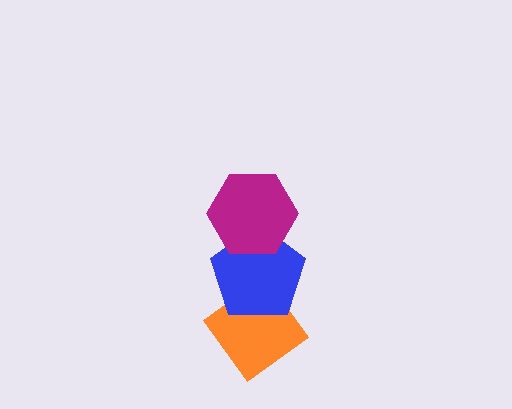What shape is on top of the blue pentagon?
The magenta hexagon is on top of the blue pentagon.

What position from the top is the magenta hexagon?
The magenta hexagon is 1st from the top.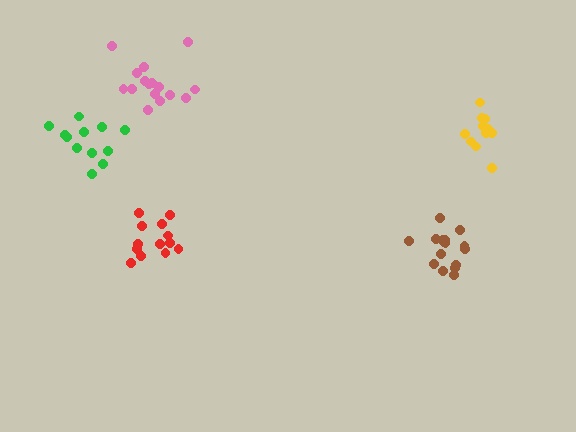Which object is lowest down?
The brown cluster is bottommost.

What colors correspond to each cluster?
The clusters are colored: green, red, yellow, pink, brown.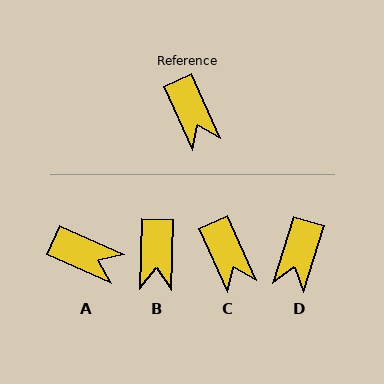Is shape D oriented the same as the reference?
No, it is off by about 42 degrees.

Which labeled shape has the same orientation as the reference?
C.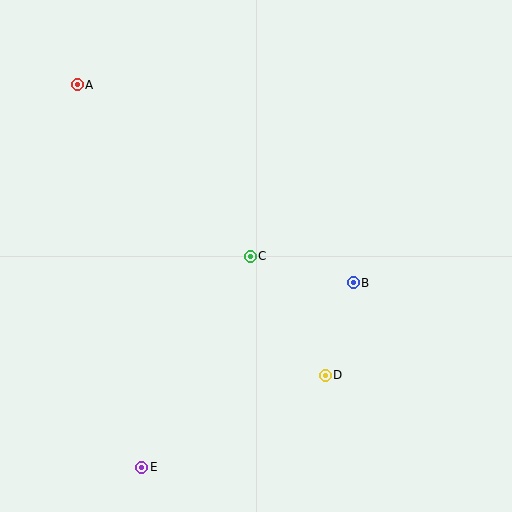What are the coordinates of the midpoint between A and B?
The midpoint between A and B is at (215, 184).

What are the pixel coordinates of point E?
Point E is at (142, 467).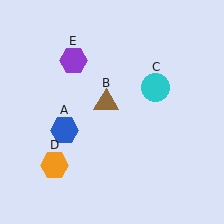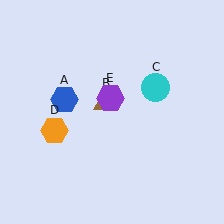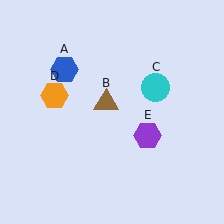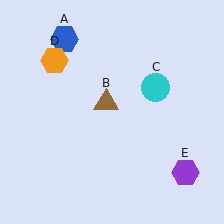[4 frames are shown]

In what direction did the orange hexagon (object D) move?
The orange hexagon (object D) moved up.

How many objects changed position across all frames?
3 objects changed position: blue hexagon (object A), orange hexagon (object D), purple hexagon (object E).